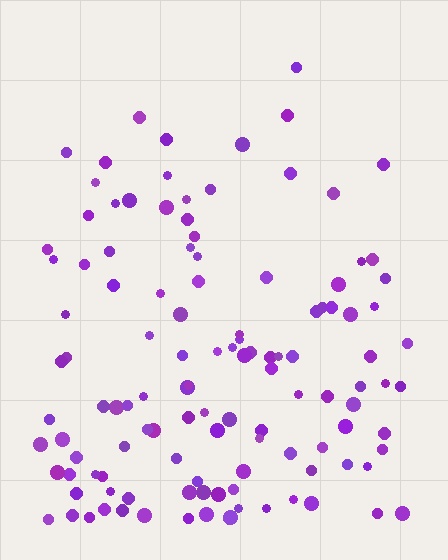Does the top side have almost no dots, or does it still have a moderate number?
Still a moderate number, just noticeably fewer than the bottom.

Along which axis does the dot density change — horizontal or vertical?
Vertical.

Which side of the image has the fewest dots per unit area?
The top.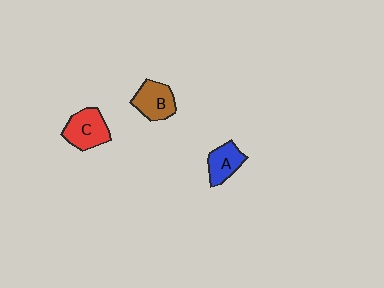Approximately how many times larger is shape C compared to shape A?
Approximately 1.3 times.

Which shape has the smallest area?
Shape A (blue).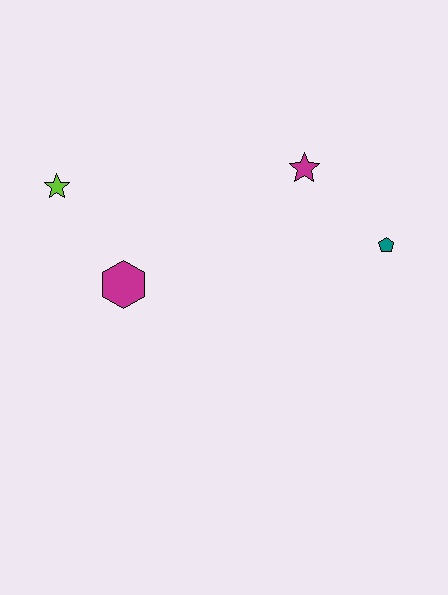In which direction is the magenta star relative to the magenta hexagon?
The magenta star is to the right of the magenta hexagon.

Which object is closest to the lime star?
The magenta hexagon is closest to the lime star.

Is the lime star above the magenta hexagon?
Yes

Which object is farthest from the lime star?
The teal pentagon is farthest from the lime star.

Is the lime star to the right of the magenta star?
No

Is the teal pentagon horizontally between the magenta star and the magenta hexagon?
No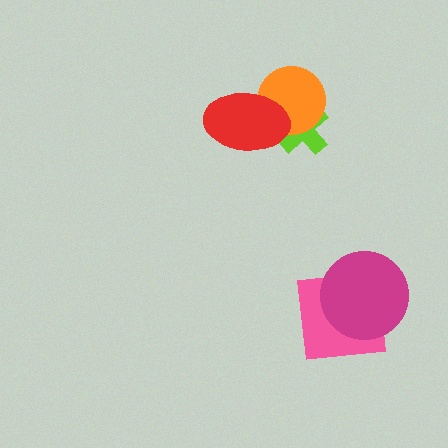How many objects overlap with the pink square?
1 object overlaps with the pink square.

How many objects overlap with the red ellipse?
2 objects overlap with the red ellipse.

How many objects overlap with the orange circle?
2 objects overlap with the orange circle.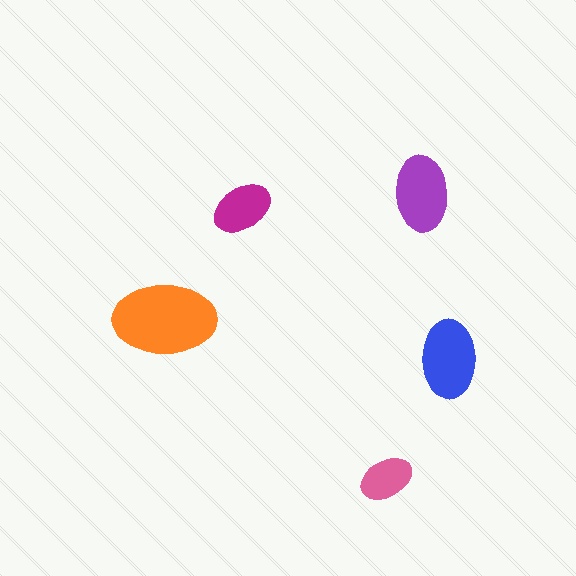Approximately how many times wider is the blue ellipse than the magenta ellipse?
About 1.5 times wider.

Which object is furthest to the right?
The blue ellipse is rightmost.